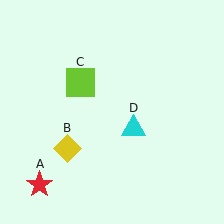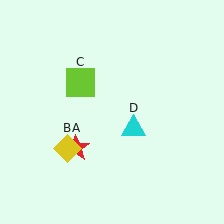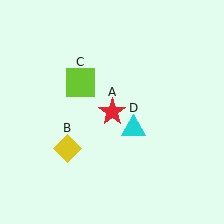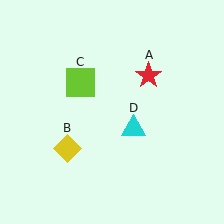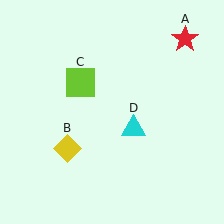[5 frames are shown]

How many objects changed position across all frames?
1 object changed position: red star (object A).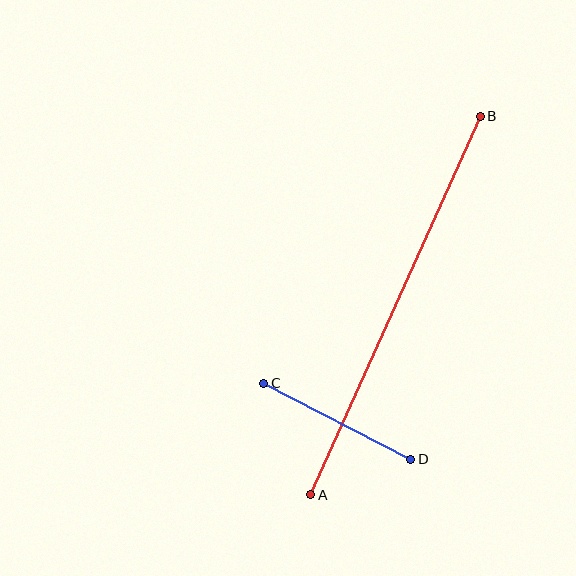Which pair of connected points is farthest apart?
Points A and B are farthest apart.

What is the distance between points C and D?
The distance is approximately 166 pixels.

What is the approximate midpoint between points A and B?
The midpoint is at approximately (396, 305) pixels.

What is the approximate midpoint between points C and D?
The midpoint is at approximately (337, 421) pixels.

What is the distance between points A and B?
The distance is approximately 414 pixels.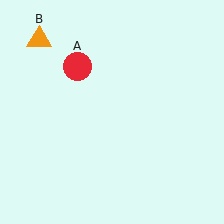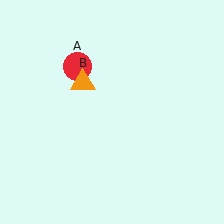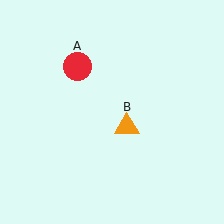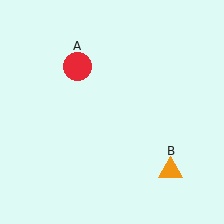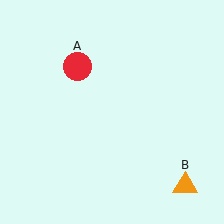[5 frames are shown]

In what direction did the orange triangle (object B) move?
The orange triangle (object B) moved down and to the right.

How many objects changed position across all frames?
1 object changed position: orange triangle (object B).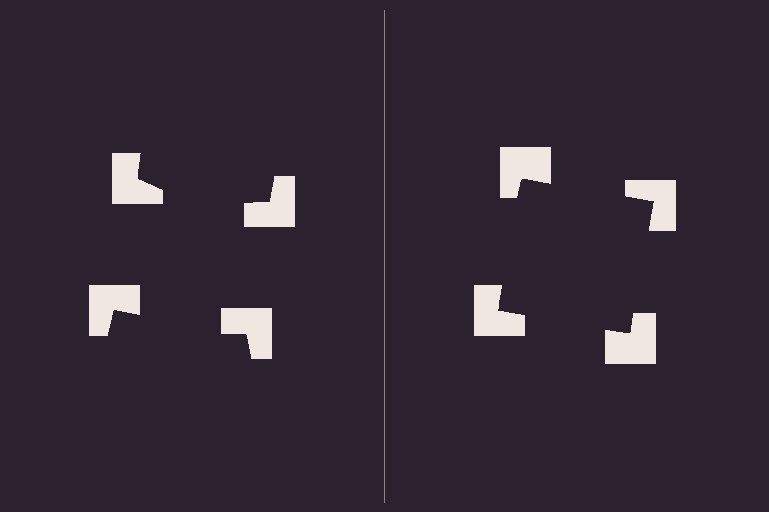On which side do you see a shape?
An illusory square appears on the right side. On the left side the wedge cuts are rotated, so no coherent shape forms.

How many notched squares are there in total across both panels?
8 — 4 on each side.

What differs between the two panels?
The notched squares are positioned identically on both sides; only the wedge orientations differ. On the right they align to a square; on the left they are misaligned.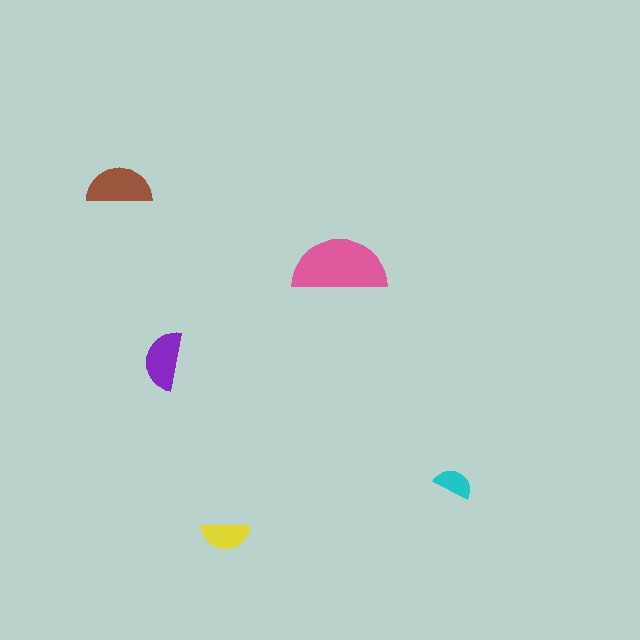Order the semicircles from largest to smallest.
the pink one, the brown one, the purple one, the yellow one, the cyan one.